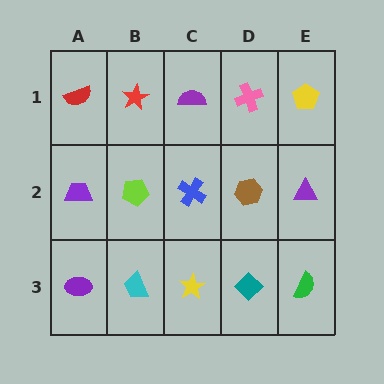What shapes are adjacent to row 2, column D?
A pink cross (row 1, column D), a teal diamond (row 3, column D), a blue cross (row 2, column C), a purple triangle (row 2, column E).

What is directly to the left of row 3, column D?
A yellow star.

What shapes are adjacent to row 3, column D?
A brown hexagon (row 2, column D), a yellow star (row 3, column C), a green semicircle (row 3, column E).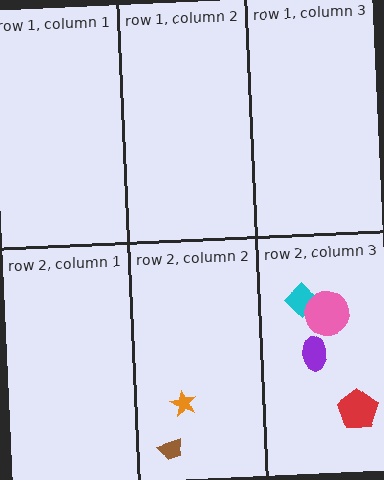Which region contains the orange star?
The row 2, column 2 region.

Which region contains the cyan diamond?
The row 2, column 3 region.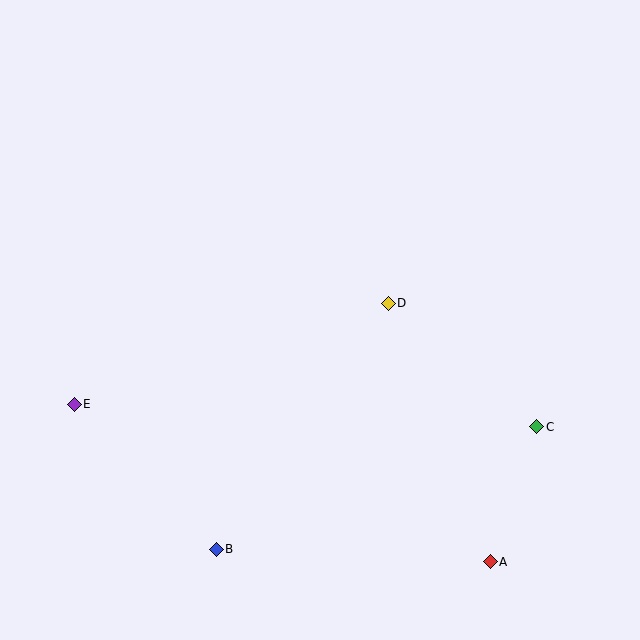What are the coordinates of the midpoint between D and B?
The midpoint between D and B is at (302, 426).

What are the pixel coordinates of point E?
Point E is at (74, 404).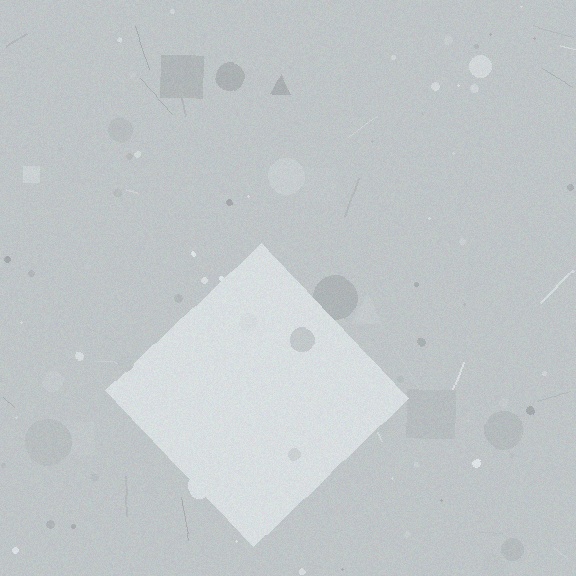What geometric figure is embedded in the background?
A diamond is embedded in the background.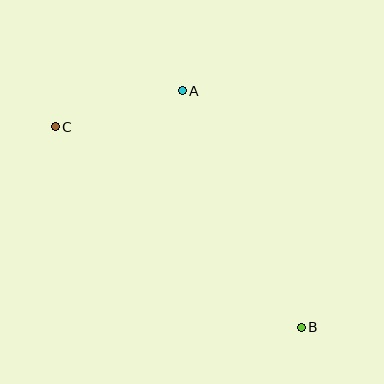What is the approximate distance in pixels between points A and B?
The distance between A and B is approximately 265 pixels.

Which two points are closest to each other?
Points A and C are closest to each other.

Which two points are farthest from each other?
Points B and C are farthest from each other.